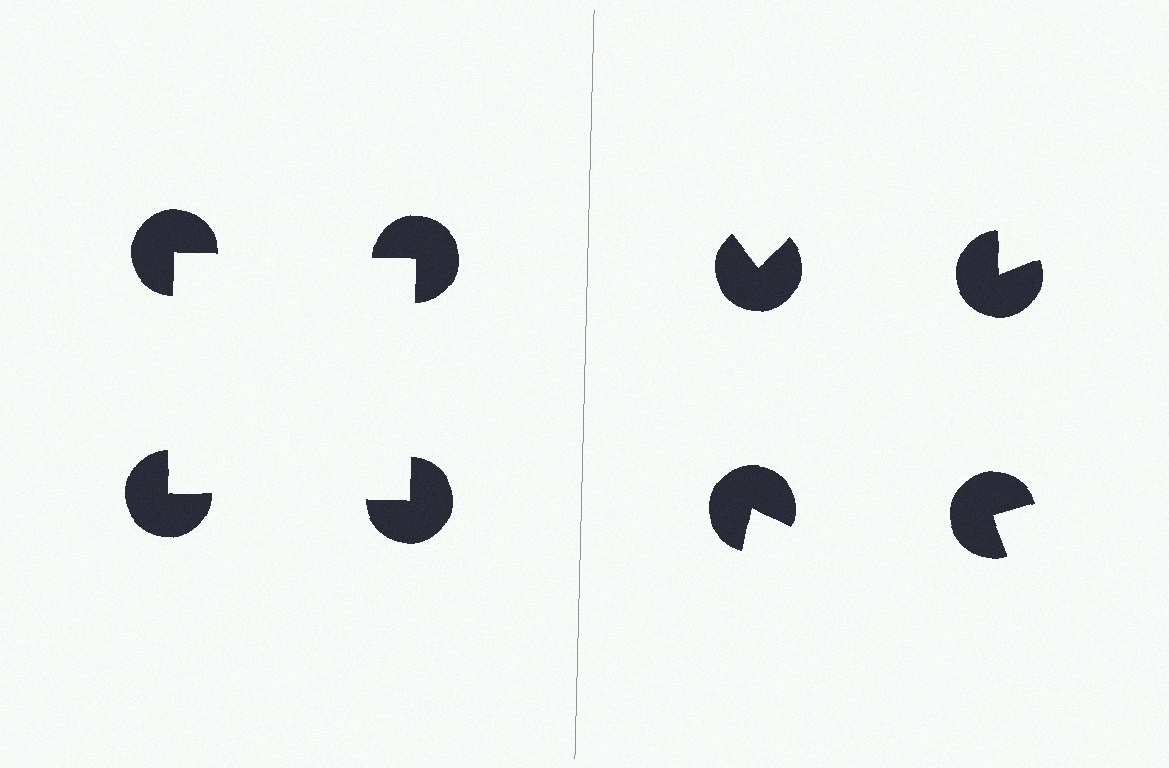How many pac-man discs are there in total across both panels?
8 — 4 on each side.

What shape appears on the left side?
An illusory square.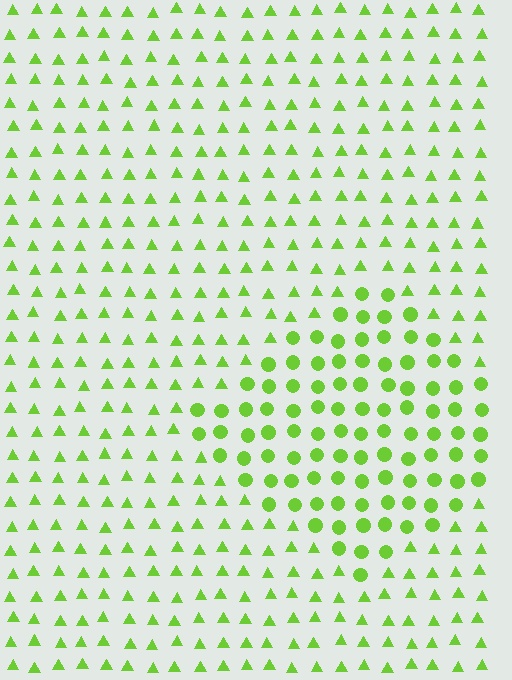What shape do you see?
I see a diamond.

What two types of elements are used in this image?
The image uses circles inside the diamond region and triangles outside it.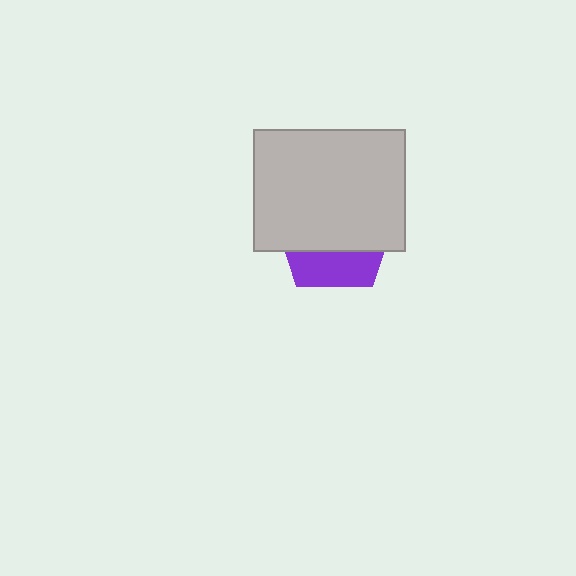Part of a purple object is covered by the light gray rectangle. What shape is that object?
It is a pentagon.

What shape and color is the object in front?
The object in front is a light gray rectangle.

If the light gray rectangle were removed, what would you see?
You would see the complete purple pentagon.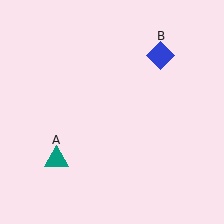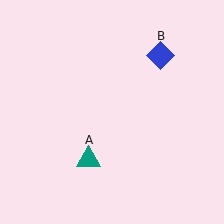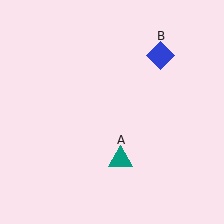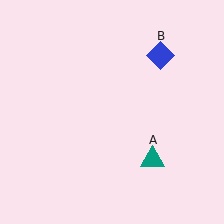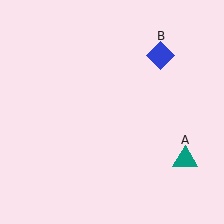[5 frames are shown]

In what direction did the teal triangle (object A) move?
The teal triangle (object A) moved right.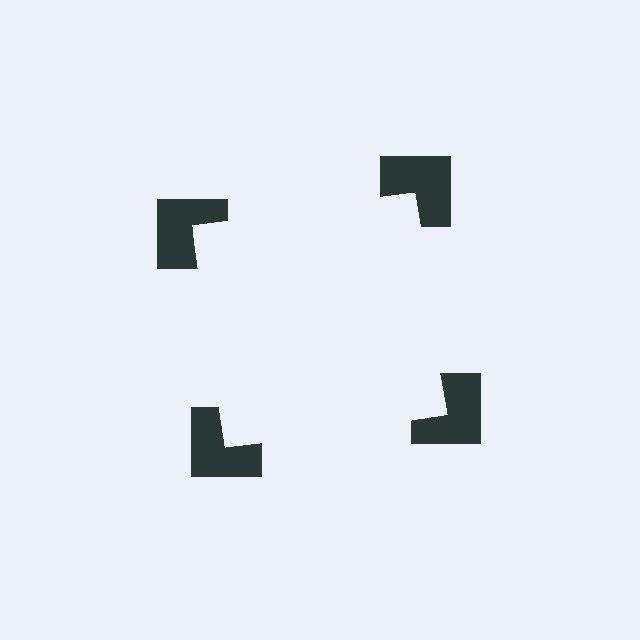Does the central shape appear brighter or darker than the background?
It typically appears slightly brighter than the background, even though no actual brightness change is drawn.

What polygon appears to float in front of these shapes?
An illusory square — its edges are inferred from the aligned wedge cuts in the notched squares, not physically drawn.